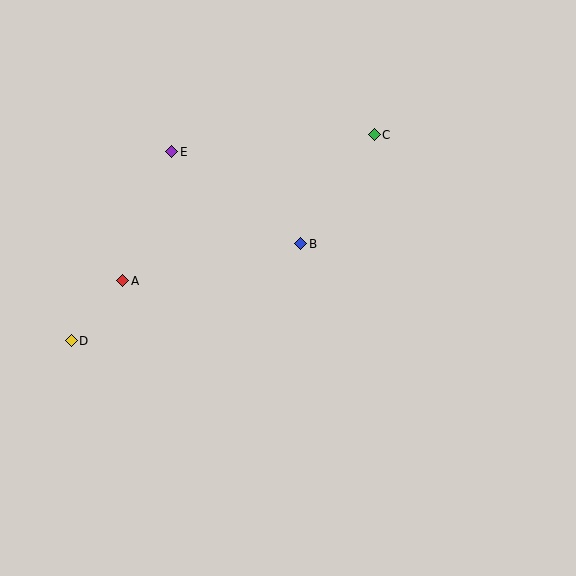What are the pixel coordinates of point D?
Point D is at (71, 341).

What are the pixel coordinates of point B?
Point B is at (301, 244).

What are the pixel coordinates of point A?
Point A is at (123, 281).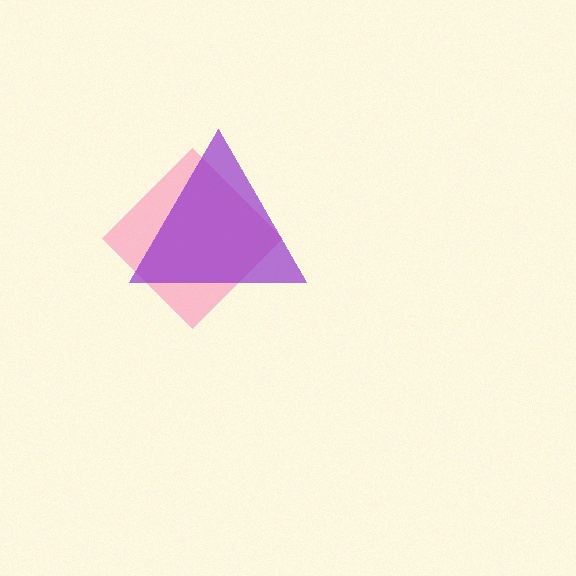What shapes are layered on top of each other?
The layered shapes are: a pink diamond, a purple triangle.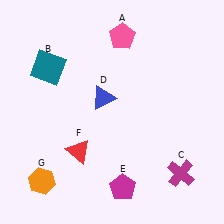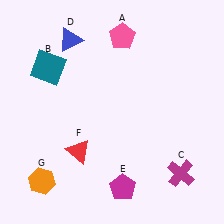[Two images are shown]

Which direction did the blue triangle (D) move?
The blue triangle (D) moved up.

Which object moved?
The blue triangle (D) moved up.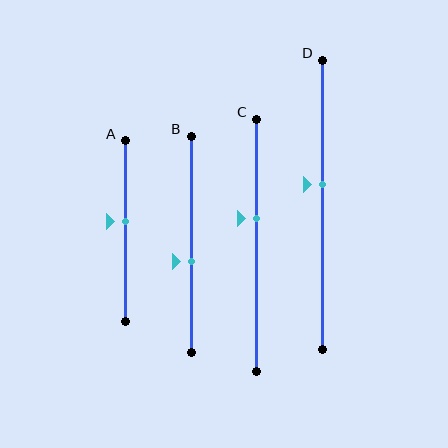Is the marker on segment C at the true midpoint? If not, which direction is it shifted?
No, the marker on segment C is shifted upward by about 10% of the segment length.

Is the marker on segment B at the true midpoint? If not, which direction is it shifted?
No, the marker on segment B is shifted downward by about 8% of the segment length.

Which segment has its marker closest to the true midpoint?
Segment A has its marker closest to the true midpoint.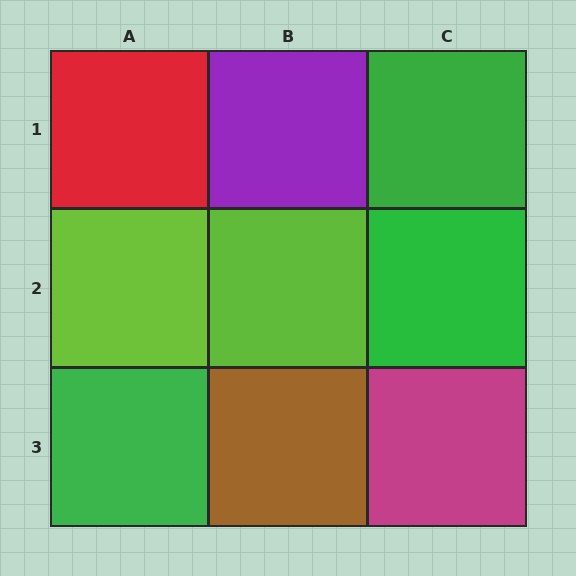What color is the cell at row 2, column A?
Lime.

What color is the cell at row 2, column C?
Green.